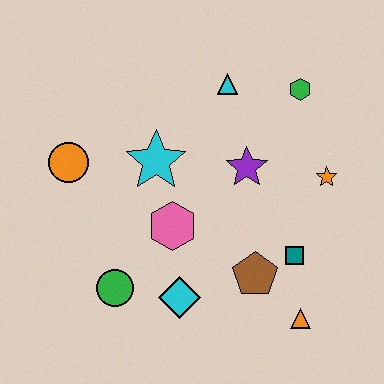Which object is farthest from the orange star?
The orange circle is farthest from the orange star.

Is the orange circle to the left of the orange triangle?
Yes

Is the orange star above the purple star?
No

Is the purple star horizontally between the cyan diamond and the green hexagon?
Yes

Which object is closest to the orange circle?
The cyan star is closest to the orange circle.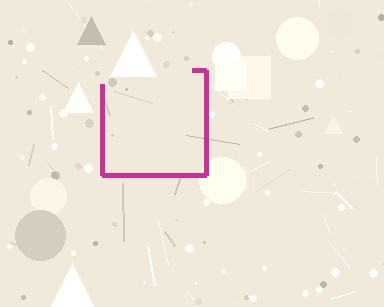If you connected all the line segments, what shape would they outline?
They would outline a square.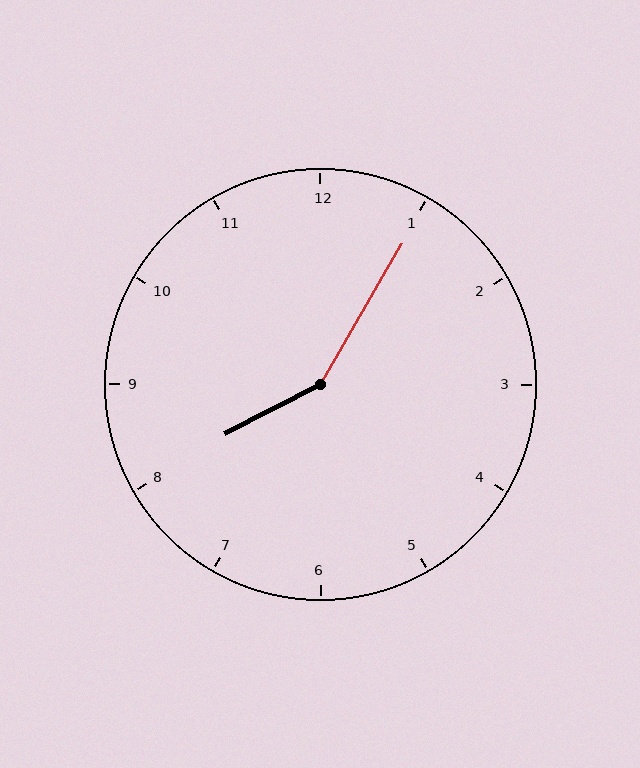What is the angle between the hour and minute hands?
Approximately 148 degrees.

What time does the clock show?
8:05.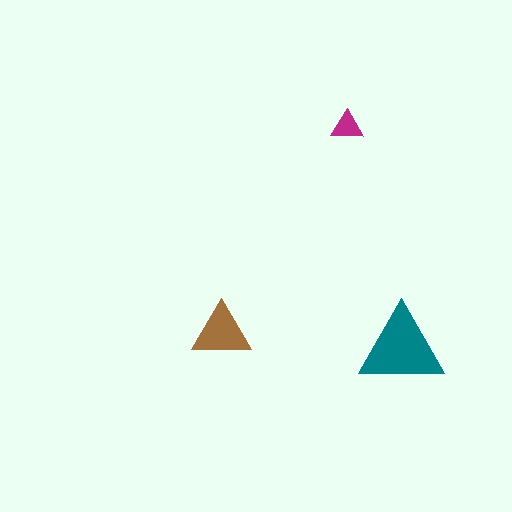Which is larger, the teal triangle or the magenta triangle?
The teal one.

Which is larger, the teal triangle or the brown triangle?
The teal one.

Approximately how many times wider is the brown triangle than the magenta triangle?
About 2 times wider.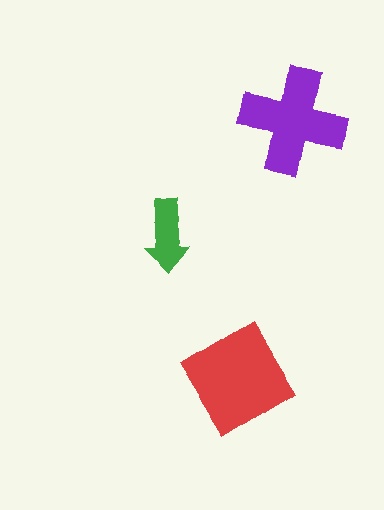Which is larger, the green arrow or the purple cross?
The purple cross.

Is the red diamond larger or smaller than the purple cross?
Larger.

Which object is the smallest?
The green arrow.